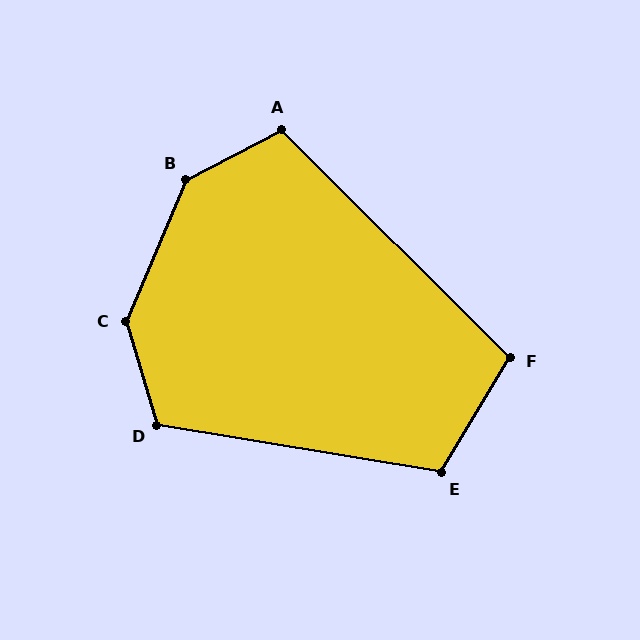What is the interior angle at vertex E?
Approximately 112 degrees (obtuse).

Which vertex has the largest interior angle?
C, at approximately 141 degrees.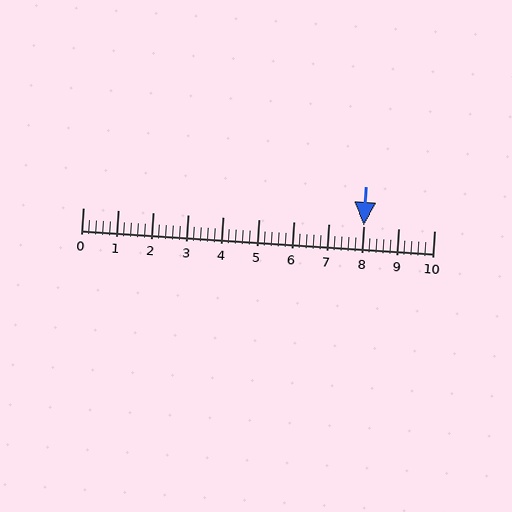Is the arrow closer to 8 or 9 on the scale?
The arrow is closer to 8.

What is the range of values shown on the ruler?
The ruler shows values from 0 to 10.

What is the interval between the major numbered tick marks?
The major tick marks are spaced 1 units apart.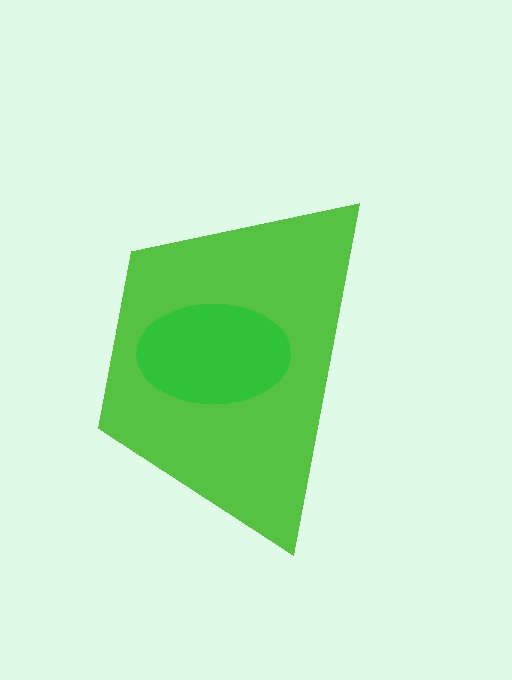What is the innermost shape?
The green ellipse.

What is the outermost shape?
The lime trapezoid.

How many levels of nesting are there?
2.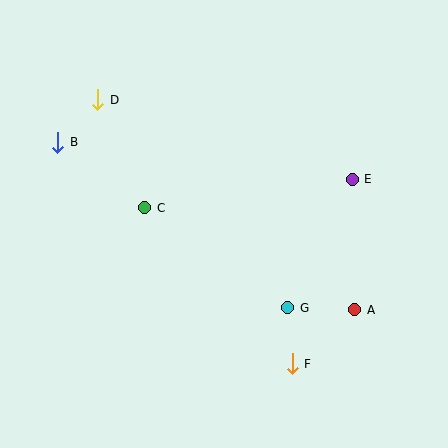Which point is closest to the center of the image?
Point C at (145, 208) is closest to the center.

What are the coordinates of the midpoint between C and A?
The midpoint between C and A is at (250, 259).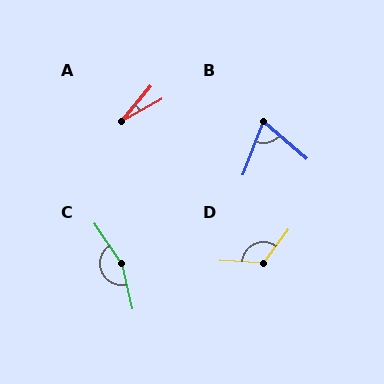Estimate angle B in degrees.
Approximately 70 degrees.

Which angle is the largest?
C, at approximately 159 degrees.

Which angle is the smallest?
A, at approximately 21 degrees.